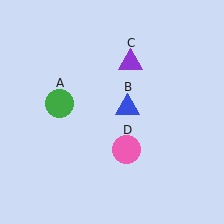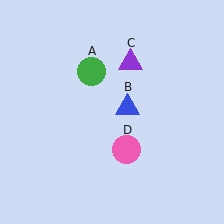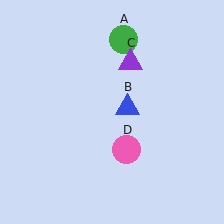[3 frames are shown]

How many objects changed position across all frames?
1 object changed position: green circle (object A).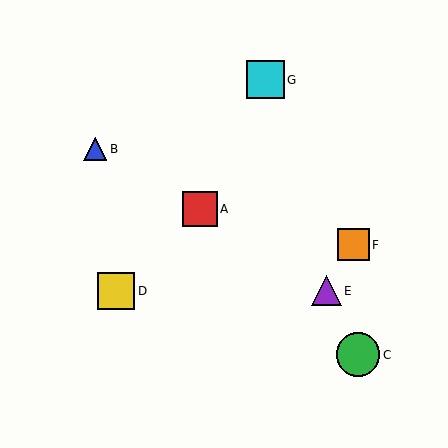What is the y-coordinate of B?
Object B is at y≈149.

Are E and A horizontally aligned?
No, E is at y≈291 and A is at y≈209.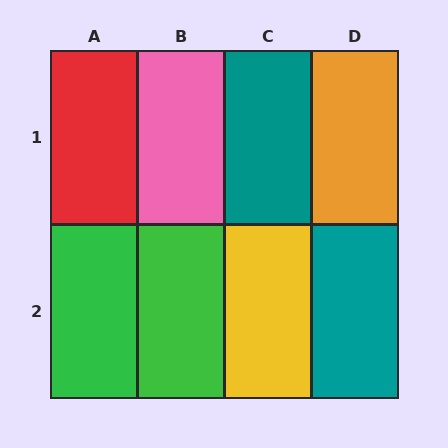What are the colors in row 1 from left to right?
Red, pink, teal, orange.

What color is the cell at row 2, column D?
Teal.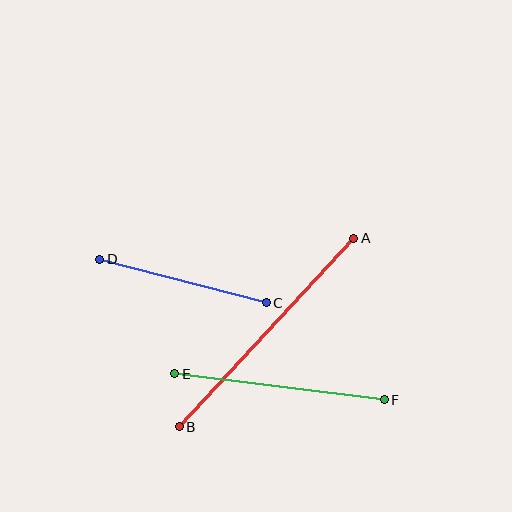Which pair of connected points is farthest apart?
Points A and B are farthest apart.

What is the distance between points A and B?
The distance is approximately 257 pixels.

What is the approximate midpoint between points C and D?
The midpoint is at approximately (183, 281) pixels.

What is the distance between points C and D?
The distance is approximately 172 pixels.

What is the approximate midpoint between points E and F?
The midpoint is at approximately (280, 387) pixels.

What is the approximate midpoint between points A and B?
The midpoint is at approximately (267, 332) pixels.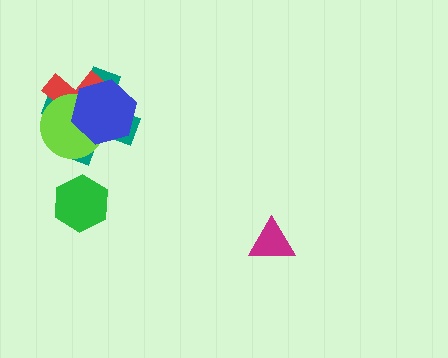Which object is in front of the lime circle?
The blue hexagon is in front of the lime circle.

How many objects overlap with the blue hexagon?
3 objects overlap with the blue hexagon.